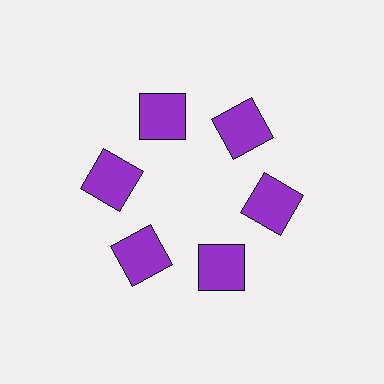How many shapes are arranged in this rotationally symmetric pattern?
There are 6 shapes, arranged in 6 groups of 1.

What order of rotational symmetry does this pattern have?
This pattern has 6-fold rotational symmetry.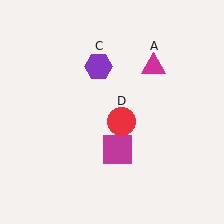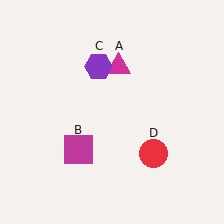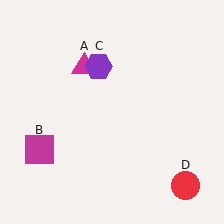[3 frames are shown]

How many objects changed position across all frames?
3 objects changed position: magenta triangle (object A), magenta square (object B), red circle (object D).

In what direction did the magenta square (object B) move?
The magenta square (object B) moved left.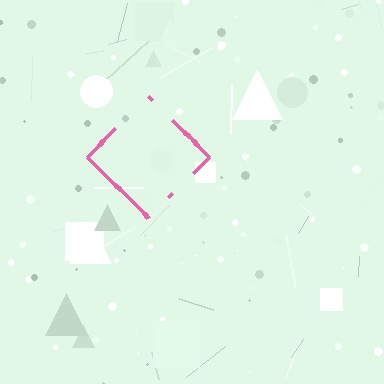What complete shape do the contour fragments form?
The contour fragments form a diamond.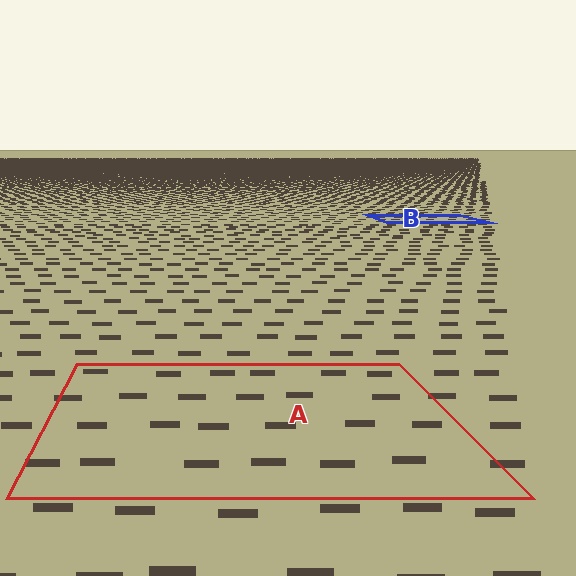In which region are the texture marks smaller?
The texture marks are smaller in region B, because it is farther away.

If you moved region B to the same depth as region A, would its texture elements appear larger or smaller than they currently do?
They would appear larger. At a closer depth, the same texture elements are projected at a bigger on-screen size.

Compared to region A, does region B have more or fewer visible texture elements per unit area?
Region B has more texture elements per unit area — they are packed more densely because it is farther away.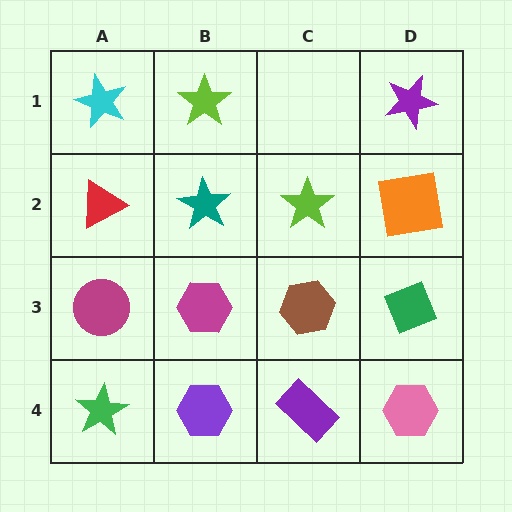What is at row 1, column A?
A cyan star.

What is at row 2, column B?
A teal star.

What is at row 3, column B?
A magenta hexagon.